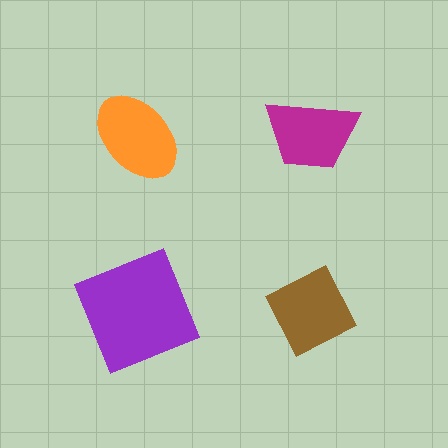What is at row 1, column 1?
An orange ellipse.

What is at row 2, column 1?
A purple square.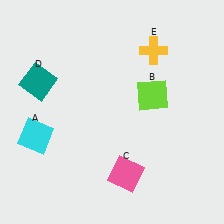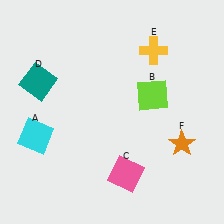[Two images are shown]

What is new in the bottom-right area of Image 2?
An orange star (F) was added in the bottom-right area of Image 2.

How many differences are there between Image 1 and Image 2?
There is 1 difference between the two images.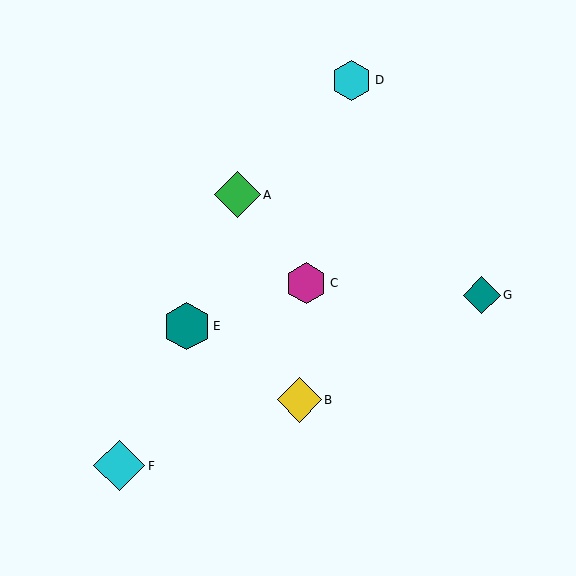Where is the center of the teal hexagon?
The center of the teal hexagon is at (187, 326).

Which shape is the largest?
The cyan diamond (labeled F) is the largest.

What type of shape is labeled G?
Shape G is a teal diamond.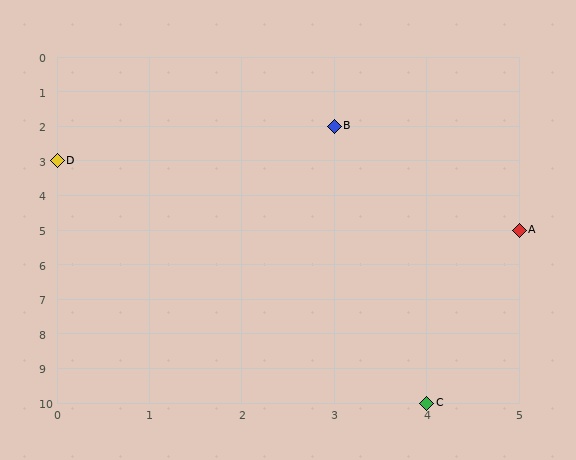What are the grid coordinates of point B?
Point B is at grid coordinates (3, 2).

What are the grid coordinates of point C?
Point C is at grid coordinates (4, 10).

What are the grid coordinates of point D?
Point D is at grid coordinates (0, 3).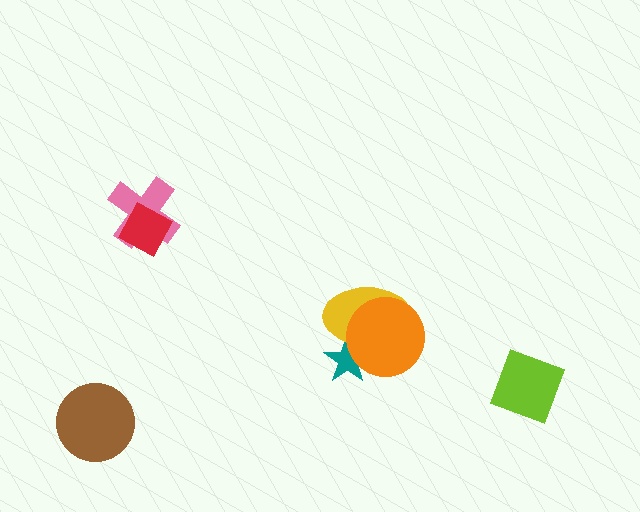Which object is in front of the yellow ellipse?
The orange circle is in front of the yellow ellipse.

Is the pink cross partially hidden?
Yes, it is partially covered by another shape.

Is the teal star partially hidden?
Yes, it is partially covered by another shape.